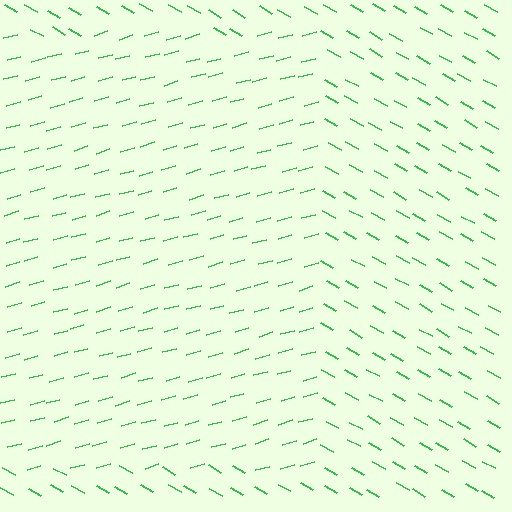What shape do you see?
I see a rectangle.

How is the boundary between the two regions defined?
The boundary is defined purely by a change in line orientation (approximately 45 degrees difference). All lines are the same color and thickness.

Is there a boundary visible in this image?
Yes, there is a texture boundary formed by a change in line orientation.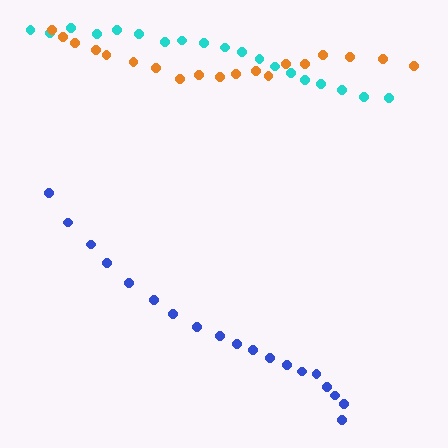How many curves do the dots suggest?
There are 3 distinct paths.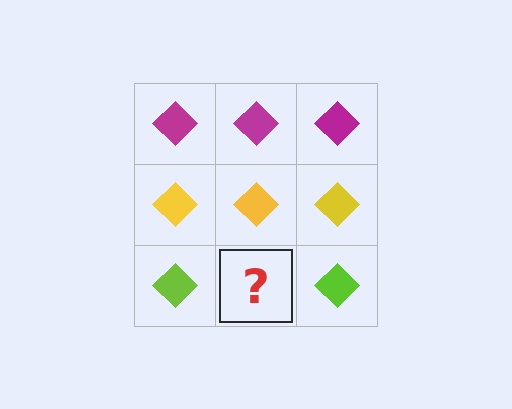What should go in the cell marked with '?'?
The missing cell should contain a lime diamond.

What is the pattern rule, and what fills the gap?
The rule is that each row has a consistent color. The gap should be filled with a lime diamond.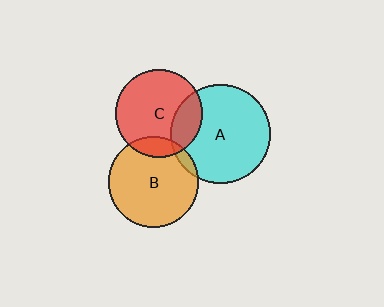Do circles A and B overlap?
Yes.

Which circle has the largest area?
Circle A (cyan).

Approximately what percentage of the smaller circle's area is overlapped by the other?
Approximately 5%.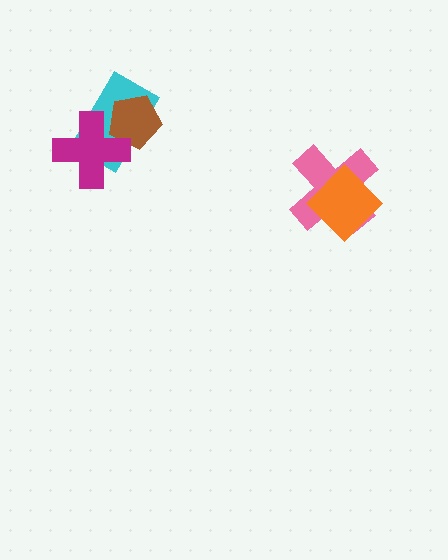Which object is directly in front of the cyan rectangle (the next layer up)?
The brown pentagon is directly in front of the cyan rectangle.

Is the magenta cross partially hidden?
No, no other shape covers it.